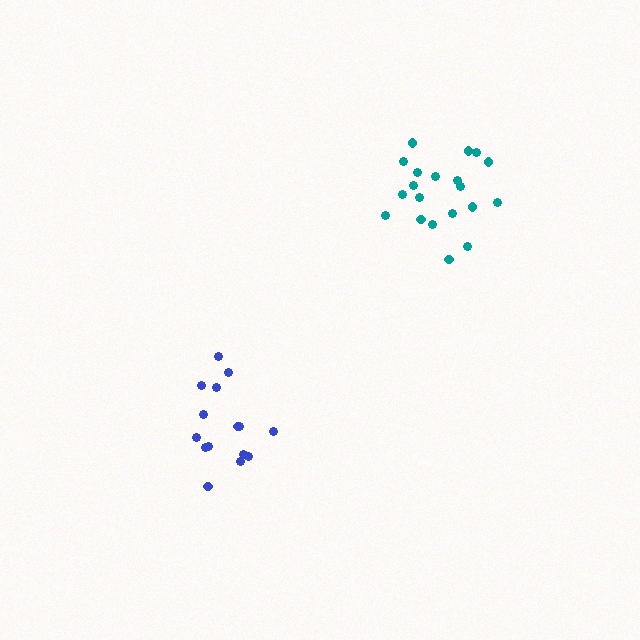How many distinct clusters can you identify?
There are 2 distinct clusters.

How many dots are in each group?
Group 1: 20 dots, Group 2: 15 dots (35 total).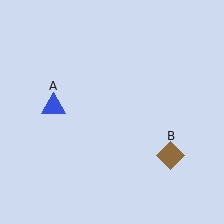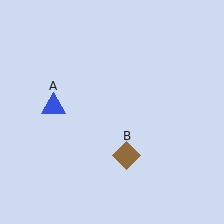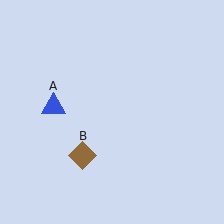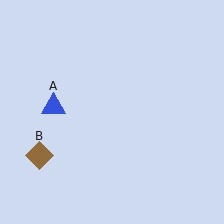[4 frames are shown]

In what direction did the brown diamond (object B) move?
The brown diamond (object B) moved left.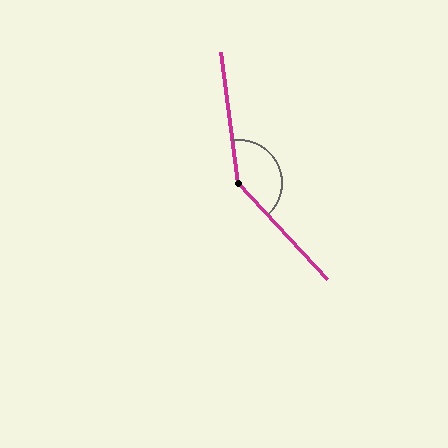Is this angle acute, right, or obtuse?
It is obtuse.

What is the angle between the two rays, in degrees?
Approximately 144 degrees.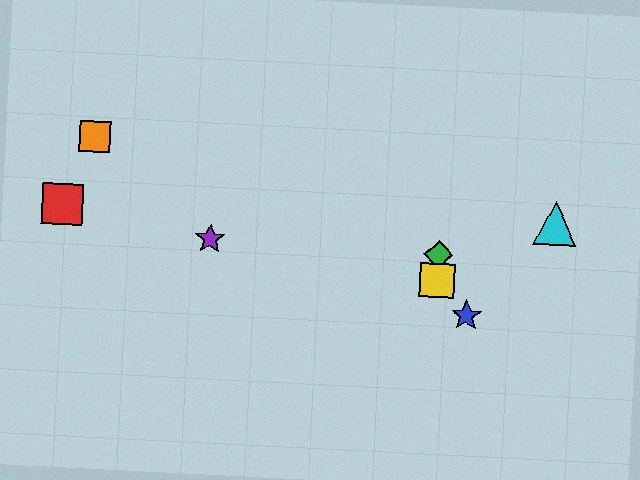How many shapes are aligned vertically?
2 shapes (the green diamond, the yellow square) are aligned vertically.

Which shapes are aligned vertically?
The green diamond, the yellow square are aligned vertically.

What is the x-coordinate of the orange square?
The orange square is at x≈95.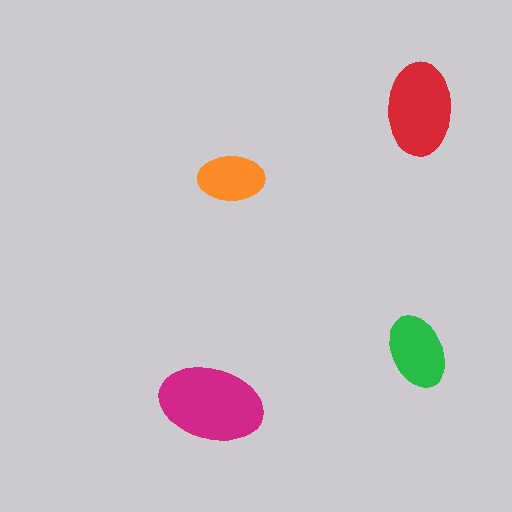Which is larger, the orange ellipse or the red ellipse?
The red one.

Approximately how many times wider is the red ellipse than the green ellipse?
About 1.5 times wider.